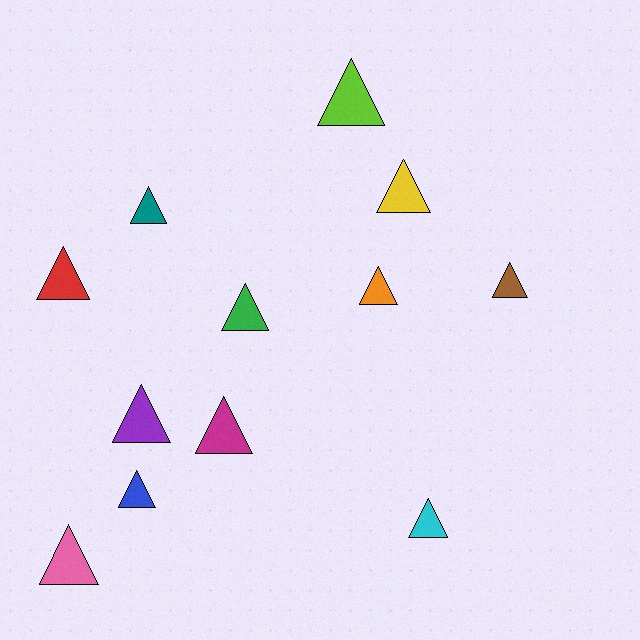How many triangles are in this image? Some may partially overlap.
There are 12 triangles.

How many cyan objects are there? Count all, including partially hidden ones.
There is 1 cyan object.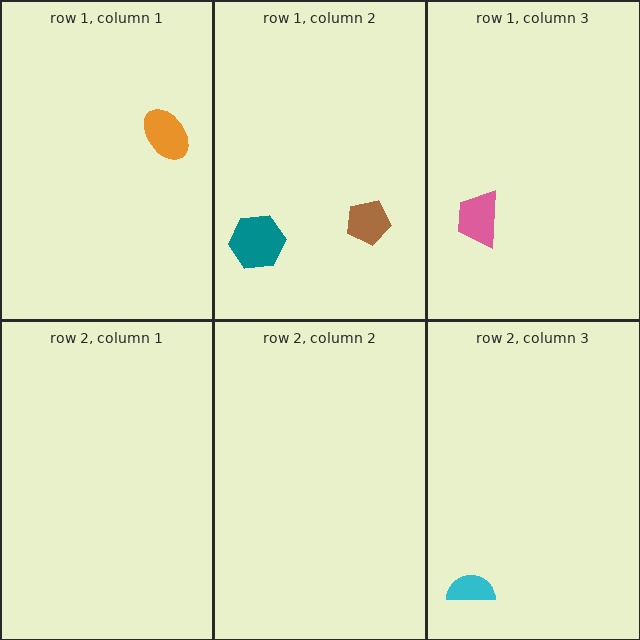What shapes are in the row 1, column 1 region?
The orange ellipse.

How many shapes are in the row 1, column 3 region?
1.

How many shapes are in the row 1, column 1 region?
1.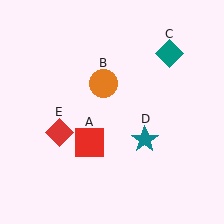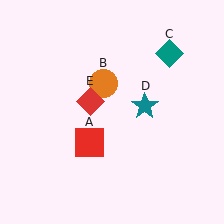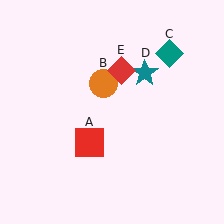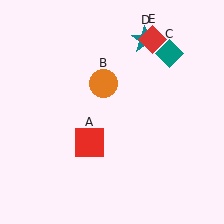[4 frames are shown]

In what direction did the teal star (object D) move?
The teal star (object D) moved up.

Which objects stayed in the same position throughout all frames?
Red square (object A) and orange circle (object B) and teal diamond (object C) remained stationary.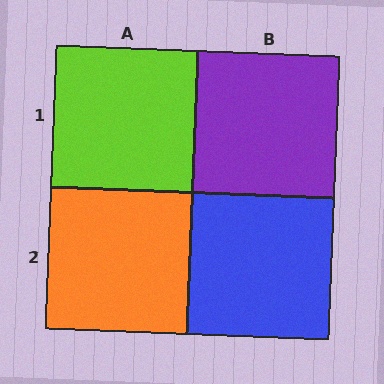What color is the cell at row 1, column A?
Lime.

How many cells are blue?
1 cell is blue.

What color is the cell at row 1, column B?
Purple.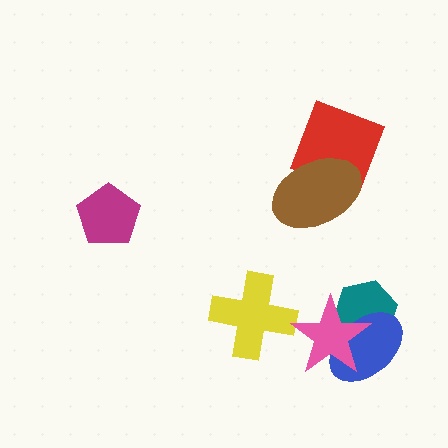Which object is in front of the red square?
The brown ellipse is in front of the red square.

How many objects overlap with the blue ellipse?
2 objects overlap with the blue ellipse.